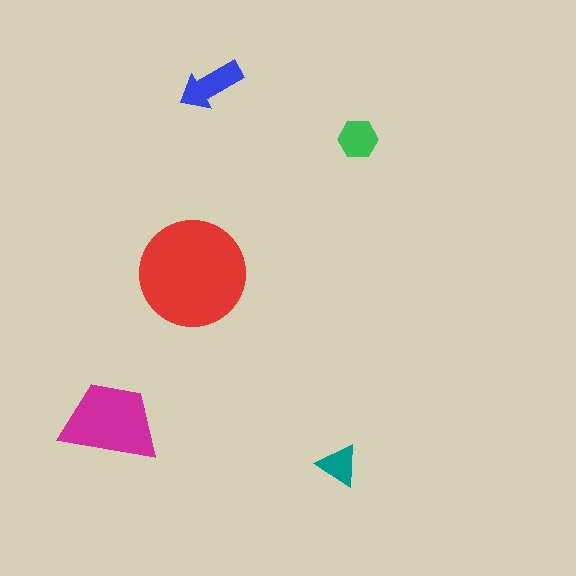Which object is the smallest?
The teal triangle.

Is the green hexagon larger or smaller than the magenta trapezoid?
Smaller.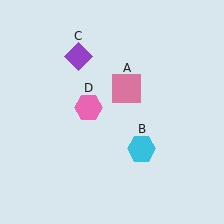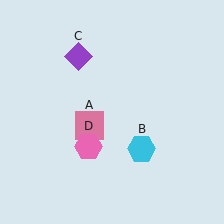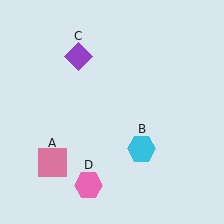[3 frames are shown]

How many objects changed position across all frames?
2 objects changed position: pink square (object A), pink hexagon (object D).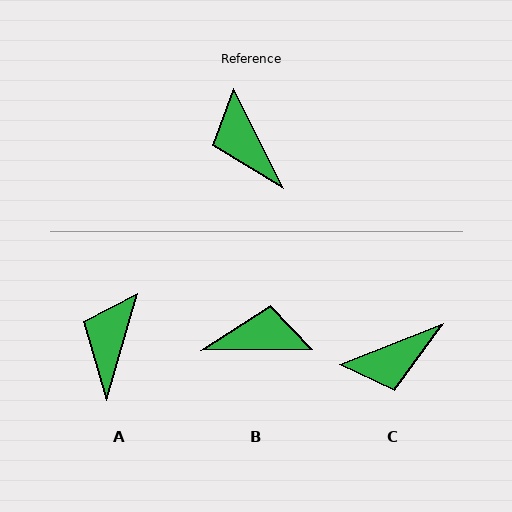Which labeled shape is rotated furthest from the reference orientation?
B, about 116 degrees away.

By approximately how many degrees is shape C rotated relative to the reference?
Approximately 85 degrees counter-clockwise.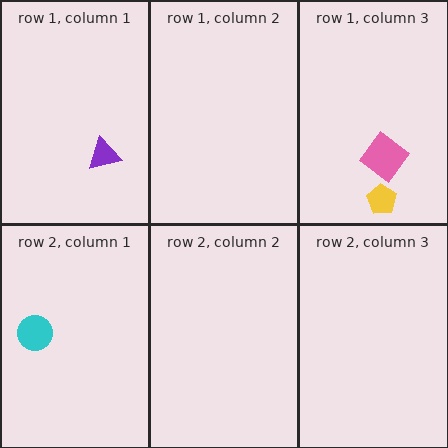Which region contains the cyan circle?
The row 2, column 1 region.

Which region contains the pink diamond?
The row 1, column 3 region.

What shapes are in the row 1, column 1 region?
The purple triangle.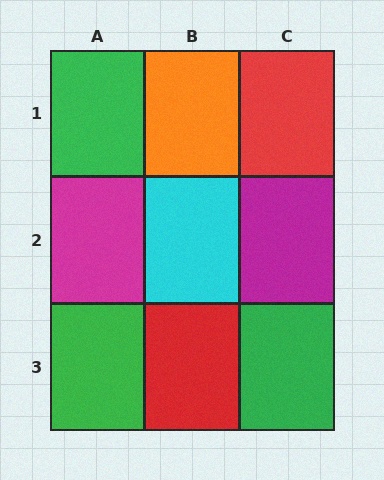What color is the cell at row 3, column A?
Green.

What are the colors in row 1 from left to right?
Green, orange, red.